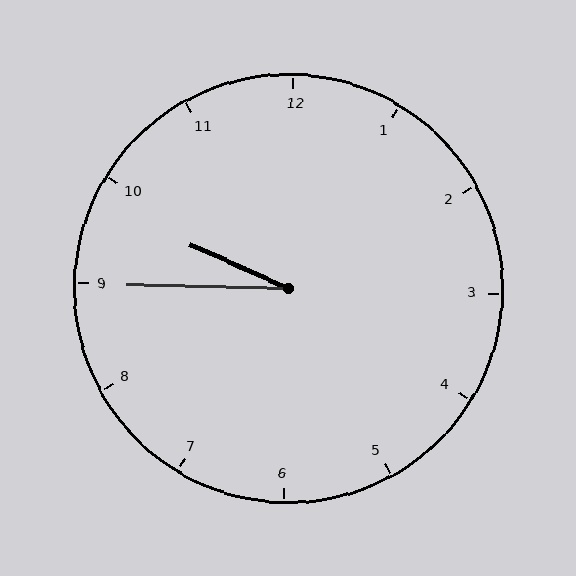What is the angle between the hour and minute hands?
Approximately 22 degrees.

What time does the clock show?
9:45.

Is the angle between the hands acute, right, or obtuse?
It is acute.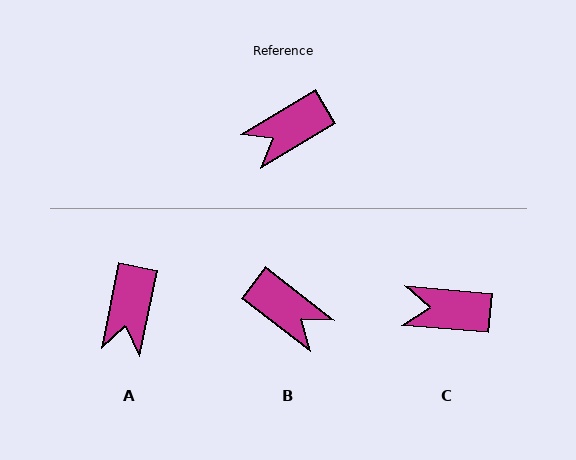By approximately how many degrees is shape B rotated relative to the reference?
Approximately 111 degrees counter-clockwise.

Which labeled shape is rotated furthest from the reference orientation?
B, about 111 degrees away.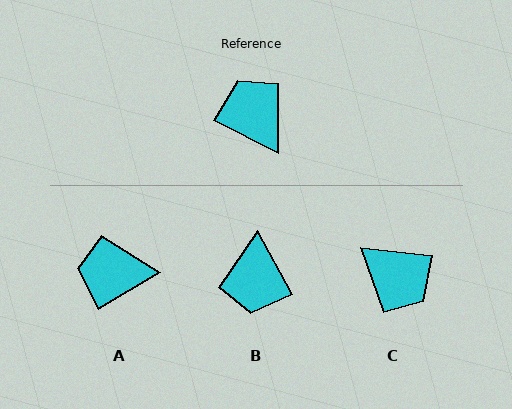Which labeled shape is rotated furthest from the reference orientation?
C, about 160 degrees away.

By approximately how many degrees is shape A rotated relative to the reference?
Approximately 58 degrees counter-clockwise.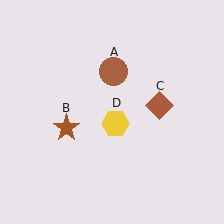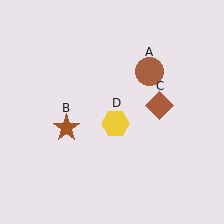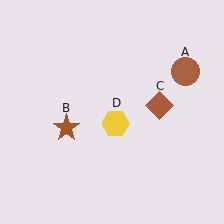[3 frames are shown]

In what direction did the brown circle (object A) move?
The brown circle (object A) moved right.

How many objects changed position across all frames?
1 object changed position: brown circle (object A).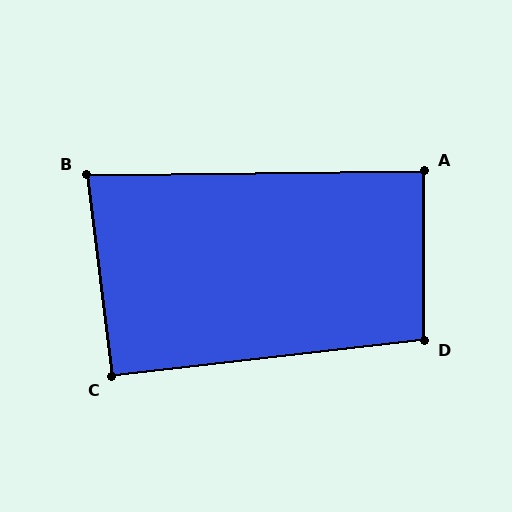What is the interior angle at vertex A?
Approximately 89 degrees (approximately right).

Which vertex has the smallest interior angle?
B, at approximately 84 degrees.